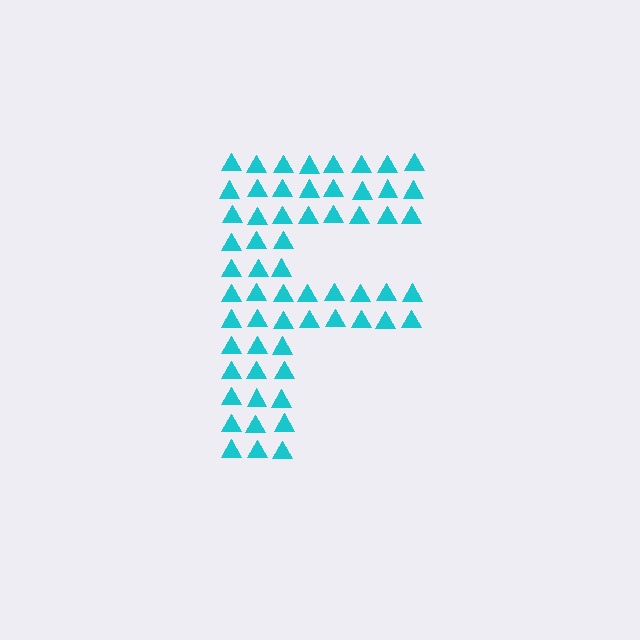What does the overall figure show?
The overall figure shows the letter F.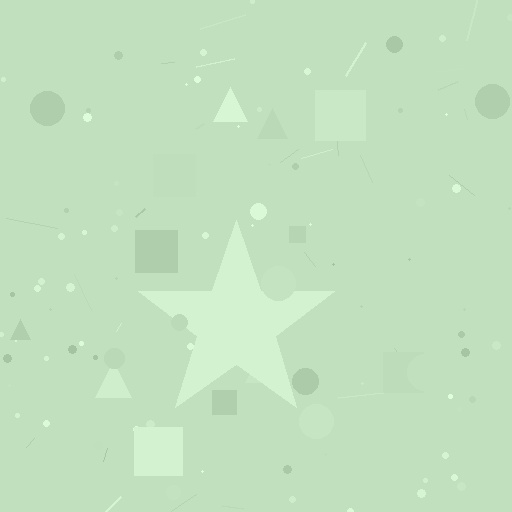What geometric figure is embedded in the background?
A star is embedded in the background.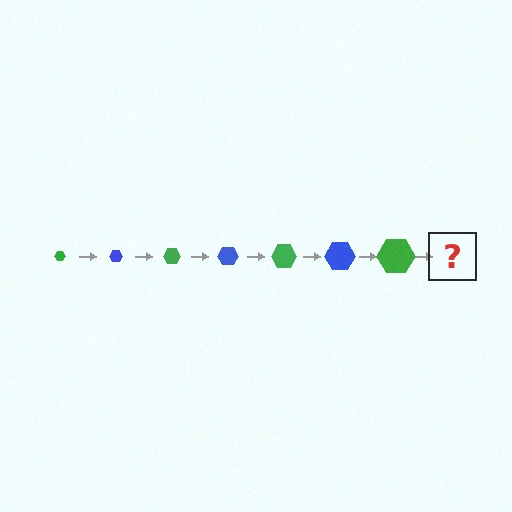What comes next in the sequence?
The next element should be a blue hexagon, larger than the previous one.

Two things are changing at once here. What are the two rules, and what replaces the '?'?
The two rules are that the hexagon grows larger each step and the color cycles through green and blue. The '?' should be a blue hexagon, larger than the previous one.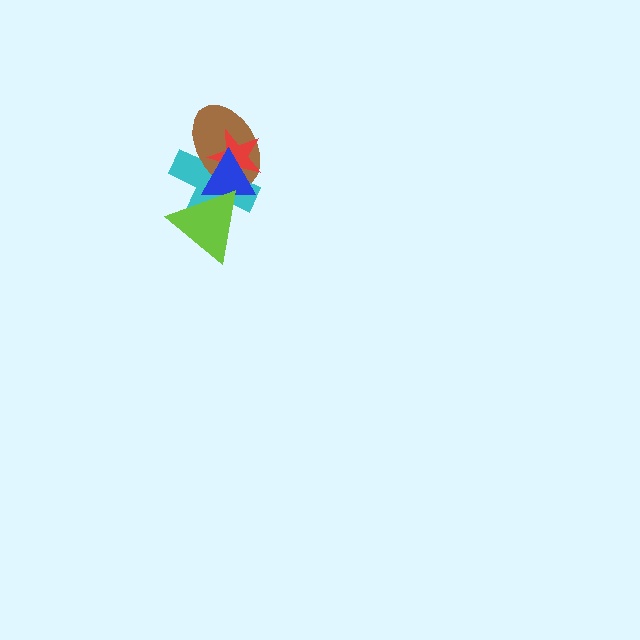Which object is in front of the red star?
The blue triangle is in front of the red star.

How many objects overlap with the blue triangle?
4 objects overlap with the blue triangle.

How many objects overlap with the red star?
3 objects overlap with the red star.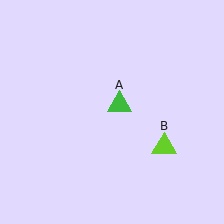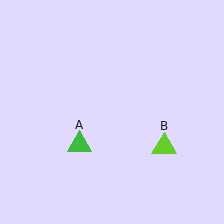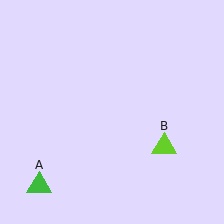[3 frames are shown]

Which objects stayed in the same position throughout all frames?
Lime triangle (object B) remained stationary.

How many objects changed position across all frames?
1 object changed position: green triangle (object A).